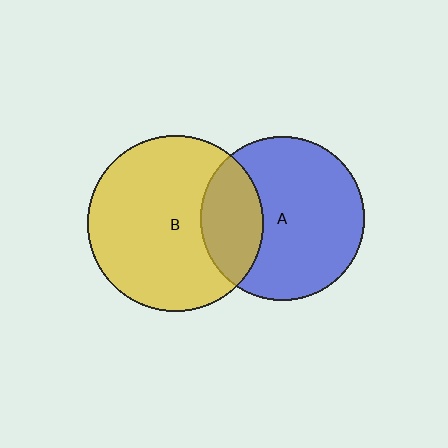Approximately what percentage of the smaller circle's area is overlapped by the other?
Approximately 25%.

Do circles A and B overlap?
Yes.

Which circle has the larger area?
Circle B (yellow).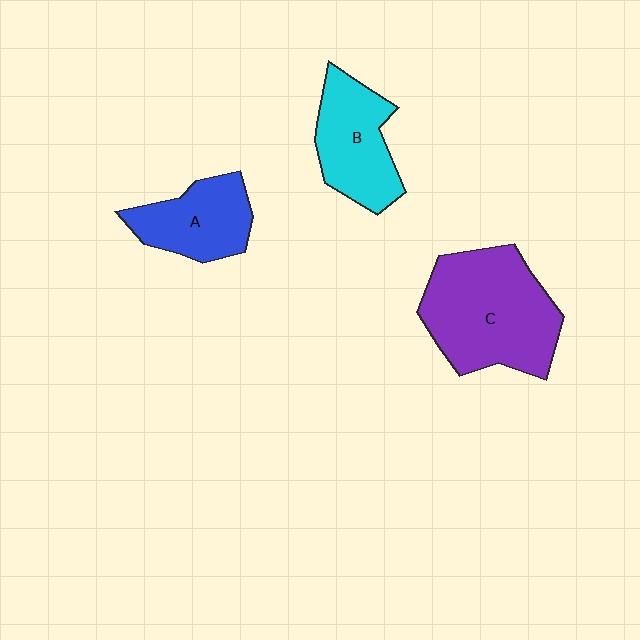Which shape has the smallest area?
Shape A (blue).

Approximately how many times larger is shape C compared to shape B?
Approximately 1.6 times.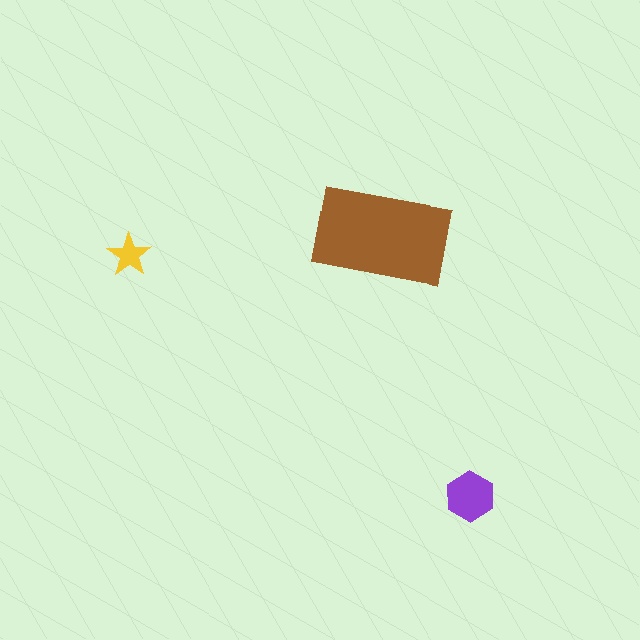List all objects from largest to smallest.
The brown rectangle, the purple hexagon, the yellow star.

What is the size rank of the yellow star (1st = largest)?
3rd.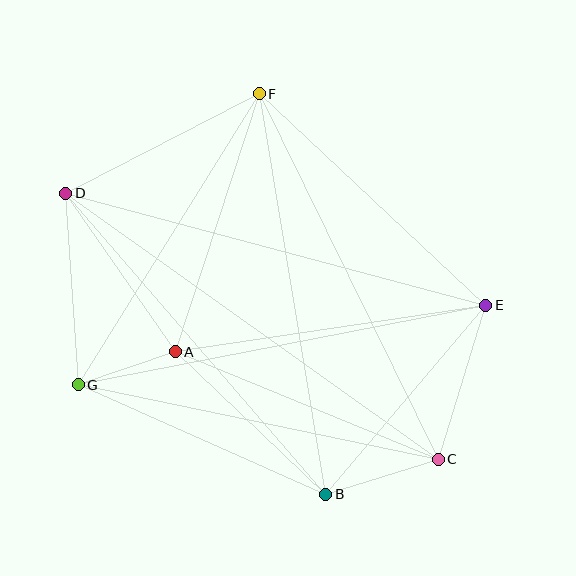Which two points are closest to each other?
Points A and G are closest to each other.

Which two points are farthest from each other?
Points C and D are farthest from each other.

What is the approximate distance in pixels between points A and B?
The distance between A and B is approximately 207 pixels.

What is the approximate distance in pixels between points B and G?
The distance between B and G is approximately 270 pixels.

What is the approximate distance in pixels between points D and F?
The distance between D and F is approximately 218 pixels.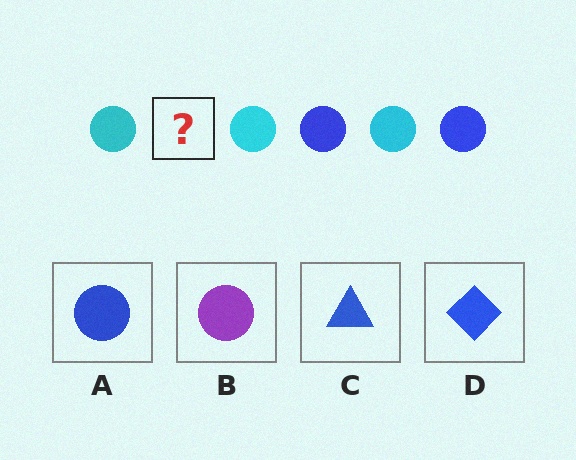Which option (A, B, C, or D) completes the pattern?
A.